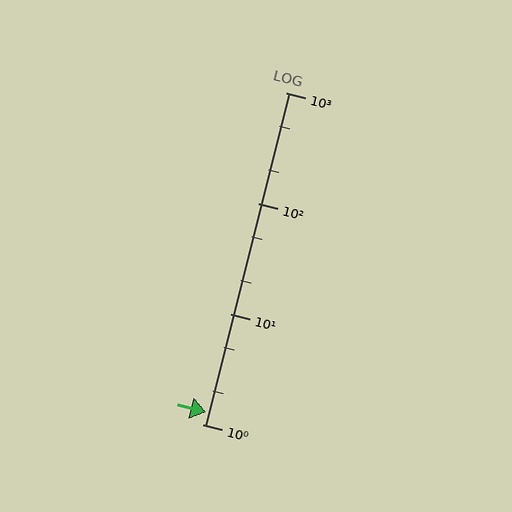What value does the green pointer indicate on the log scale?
The pointer indicates approximately 1.3.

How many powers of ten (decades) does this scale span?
The scale spans 3 decades, from 1 to 1000.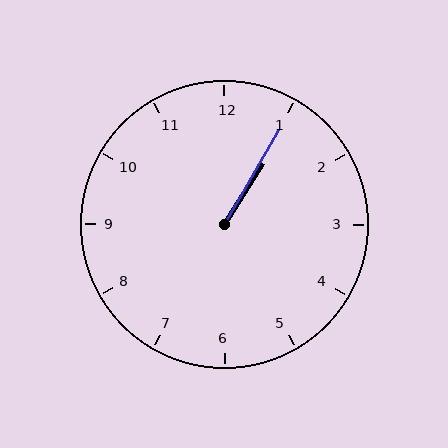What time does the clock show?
1:05.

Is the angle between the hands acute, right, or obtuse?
It is acute.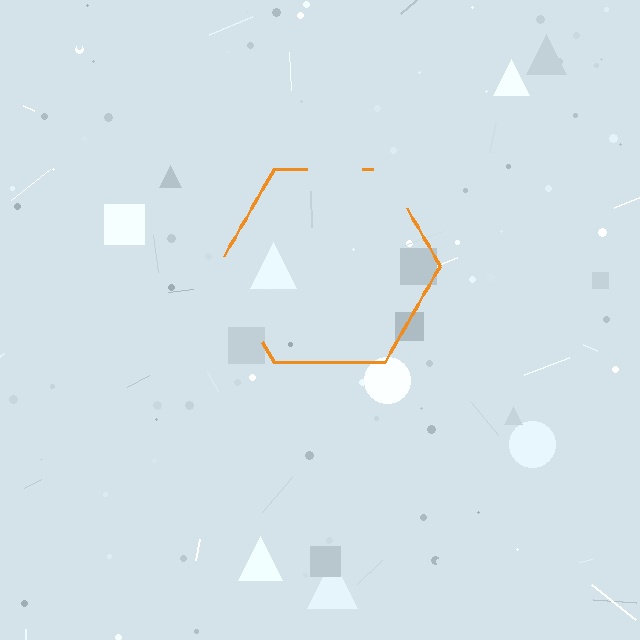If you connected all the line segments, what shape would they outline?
They would outline a hexagon.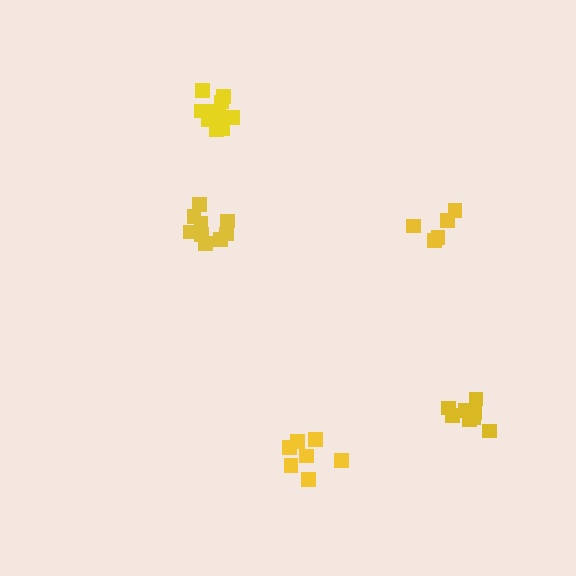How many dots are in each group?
Group 1: 11 dots, Group 2: 9 dots, Group 3: 7 dots, Group 4: 5 dots, Group 5: 9 dots (41 total).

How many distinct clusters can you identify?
There are 5 distinct clusters.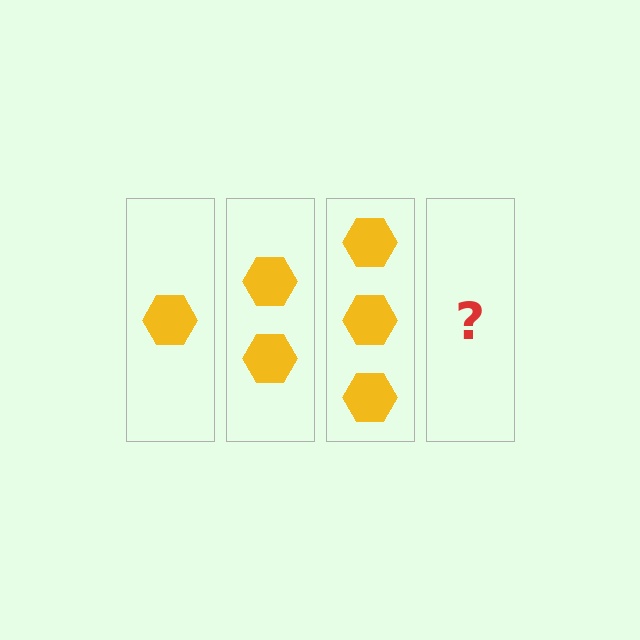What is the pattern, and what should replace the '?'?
The pattern is that each step adds one more hexagon. The '?' should be 4 hexagons.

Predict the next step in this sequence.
The next step is 4 hexagons.